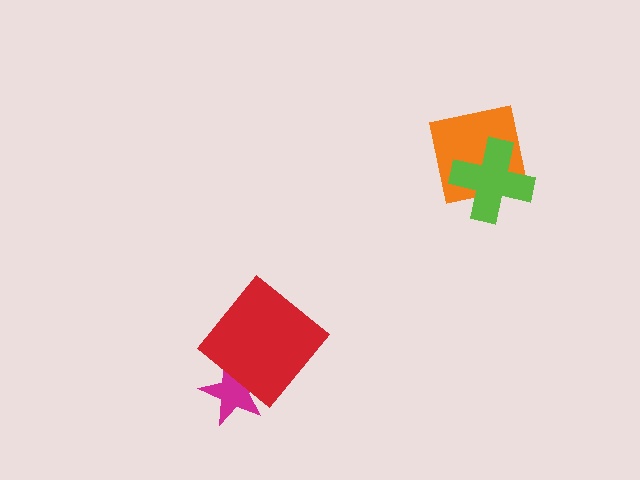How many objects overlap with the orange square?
1 object overlaps with the orange square.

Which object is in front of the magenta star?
The red diamond is in front of the magenta star.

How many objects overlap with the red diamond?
1 object overlaps with the red diamond.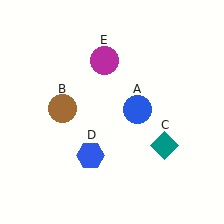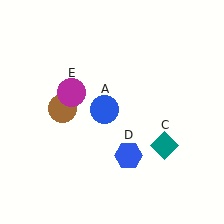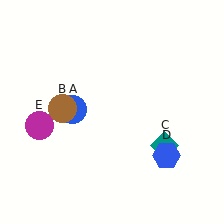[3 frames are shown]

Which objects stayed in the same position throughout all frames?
Brown circle (object B) and teal diamond (object C) remained stationary.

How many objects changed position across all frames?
3 objects changed position: blue circle (object A), blue hexagon (object D), magenta circle (object E).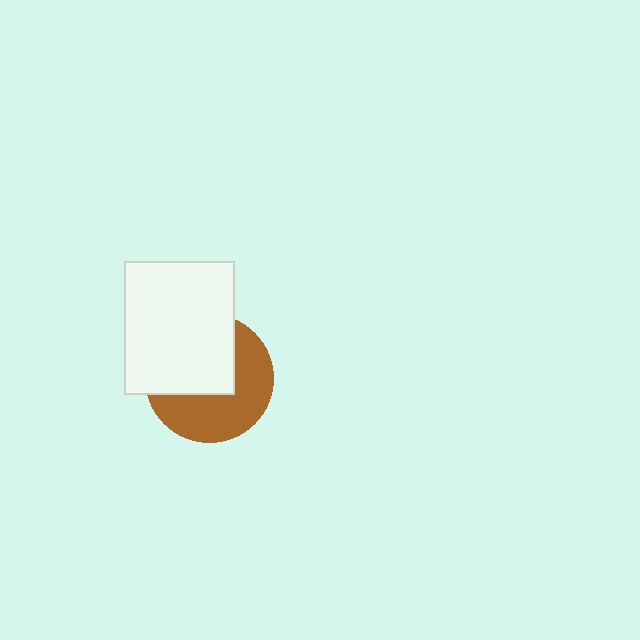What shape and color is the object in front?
The object in front is a white rectangle.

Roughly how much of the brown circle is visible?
About half of it is visible (roughly 51%).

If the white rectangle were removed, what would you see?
You would see the complete brown circle.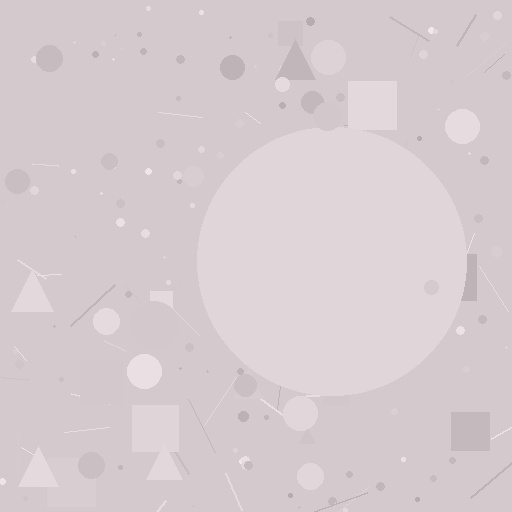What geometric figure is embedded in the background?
A circle is embedded in the background.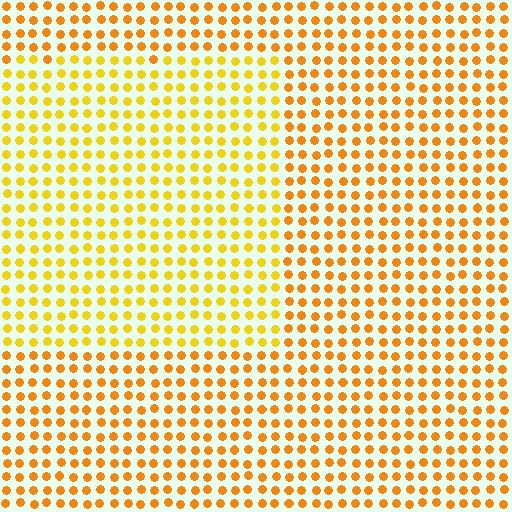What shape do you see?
I see a rectangle.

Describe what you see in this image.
The image is filled with small orange elements in a uniform arrangement. A rectangle-shaped region is visible where the elements are tinted to a slightly different hue, forming a subtle color boundary.